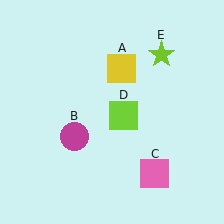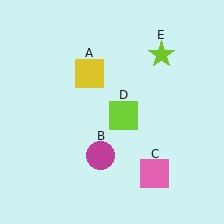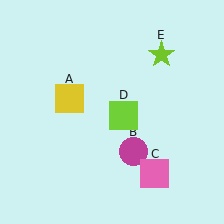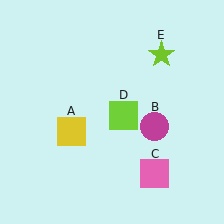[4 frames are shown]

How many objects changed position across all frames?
2 objects changed position: yellow square (object A), magenta circle (object B).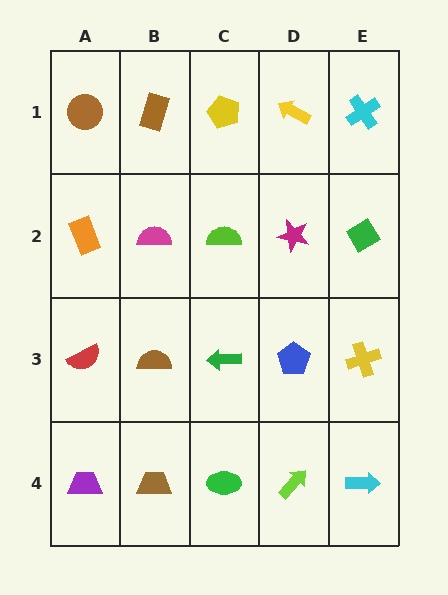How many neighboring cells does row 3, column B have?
4.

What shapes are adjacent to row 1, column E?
A green diamond (row 2, column E), a yellow arrow (row 1, column D).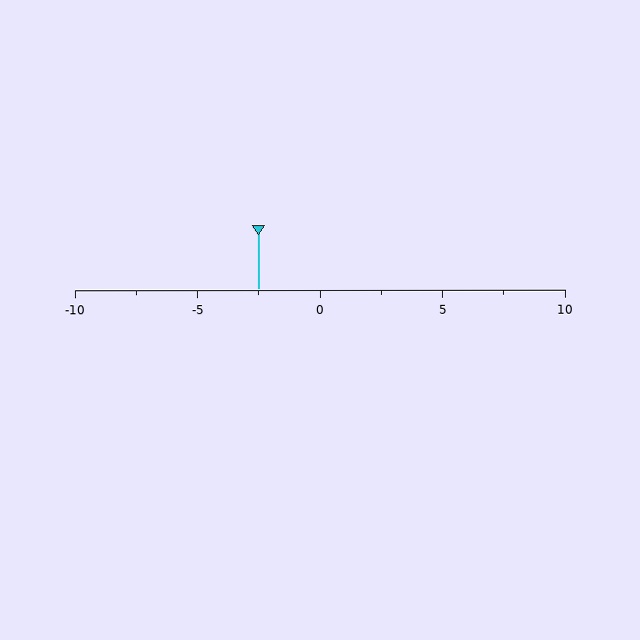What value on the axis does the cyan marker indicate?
The marker indicates approximately -2.5.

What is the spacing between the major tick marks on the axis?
The major ticks are spaced 5 apart.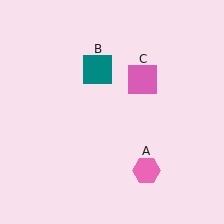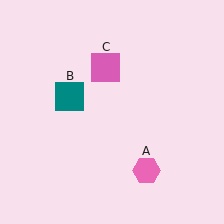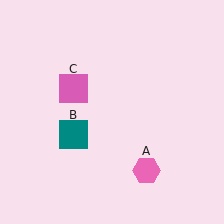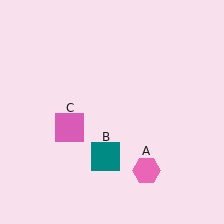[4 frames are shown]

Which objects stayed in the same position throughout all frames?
Pink hexagon (object A) remained stationary.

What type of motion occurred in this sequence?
The teal square (object B), pink square (object C) rotated counterclockwise around the center of the scene.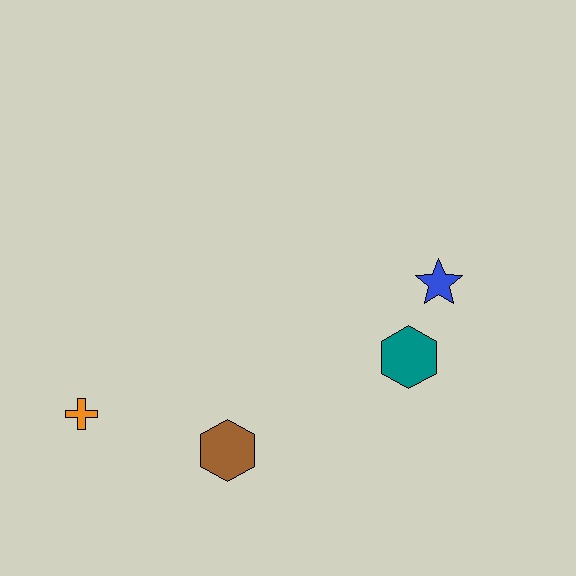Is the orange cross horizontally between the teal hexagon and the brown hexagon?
No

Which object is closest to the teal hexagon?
The blue star is closest to the teal hexagon.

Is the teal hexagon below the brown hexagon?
No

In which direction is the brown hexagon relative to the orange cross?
The brown hexagon is to the right of the orange cross.